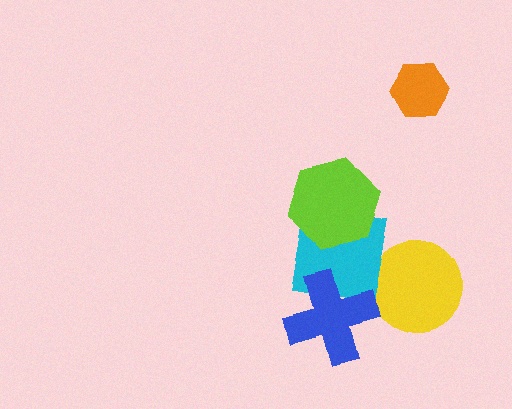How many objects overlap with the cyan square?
2 objects overlap with the cyan square.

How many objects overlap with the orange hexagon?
0 objects overlap with the orange hexagon.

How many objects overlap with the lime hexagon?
1 object overlaps with the lime hexagon.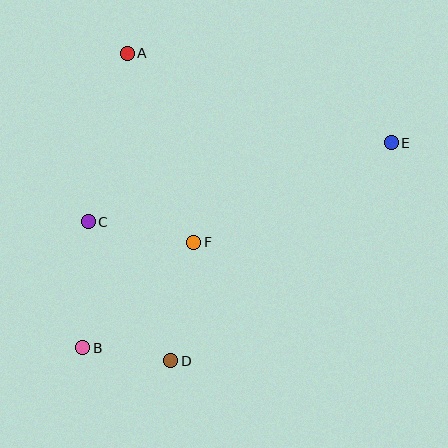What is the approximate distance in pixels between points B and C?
The distance between B and C is approximately 126 pixels.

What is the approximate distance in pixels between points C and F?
The distance between C and F is approximately 107 pixels.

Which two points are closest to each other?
Points B and D are closest to each other.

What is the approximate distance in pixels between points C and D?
The distance between C and D is approximately 162 pixels.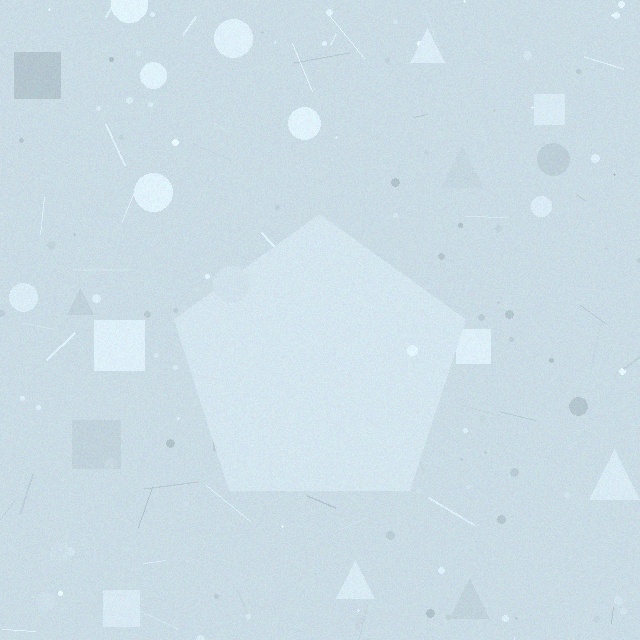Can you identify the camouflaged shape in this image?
The camouflaged shape is a pentagon.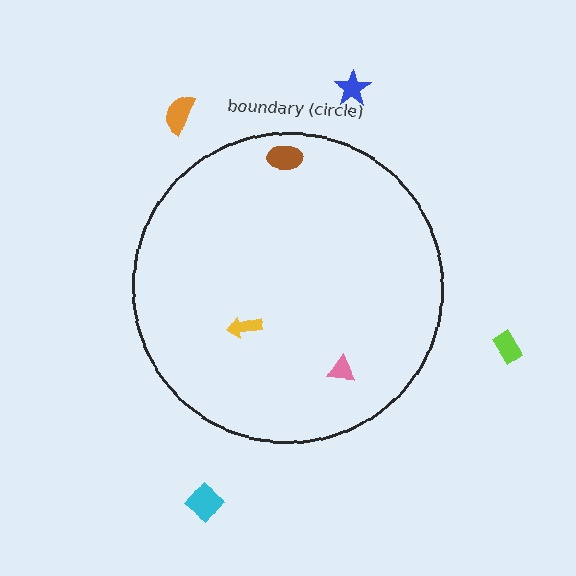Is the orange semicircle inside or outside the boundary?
Outside.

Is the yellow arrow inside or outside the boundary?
Inside.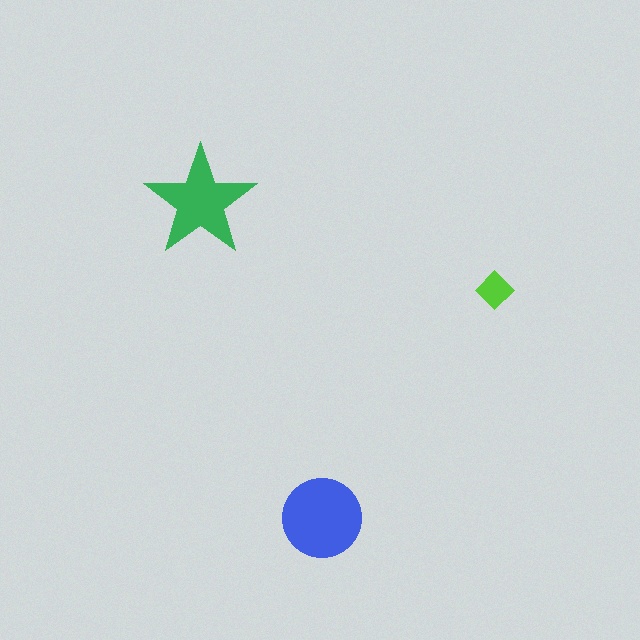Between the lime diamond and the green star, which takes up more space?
The green star.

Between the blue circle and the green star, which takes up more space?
The blue circle.